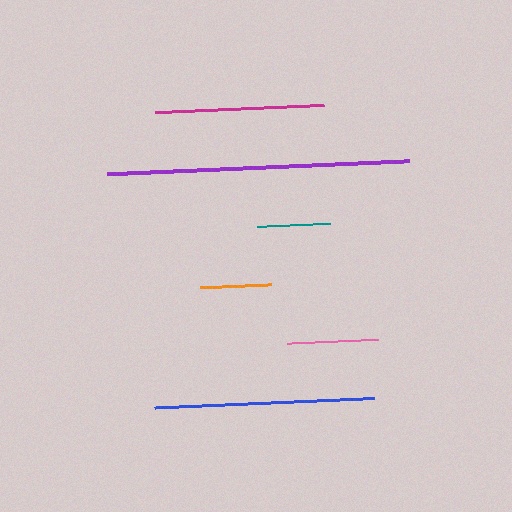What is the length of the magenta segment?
The magenta segment is approximately 169 pixels long.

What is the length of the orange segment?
The orange segment is approximately 72 pixels long.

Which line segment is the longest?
The purple line is the longest at approximately 302 pixels.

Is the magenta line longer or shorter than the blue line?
The blue line is longer than the magenta line.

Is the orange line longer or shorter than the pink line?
The pink line is longer than the orange line.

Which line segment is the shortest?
The orange line is the shortest at approximately 72 pixels.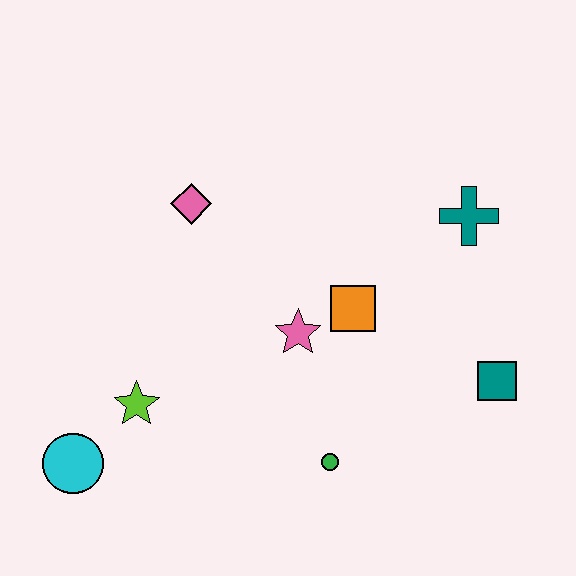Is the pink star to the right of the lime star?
Yes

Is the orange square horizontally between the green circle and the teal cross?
Yes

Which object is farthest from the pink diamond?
The teal square is farthest from the pink diamond.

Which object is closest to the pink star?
The orange square is closest to the pink star.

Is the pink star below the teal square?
No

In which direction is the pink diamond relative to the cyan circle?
The pink diamond is above the cyan circle.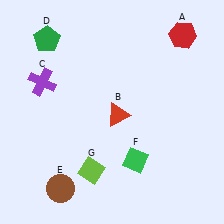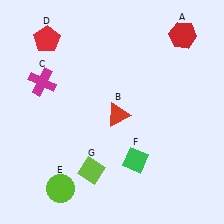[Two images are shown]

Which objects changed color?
C changed from purple to magenta. D changed from green to red. E changed from brown to lime.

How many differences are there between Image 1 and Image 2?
There are 3 differences between the two images.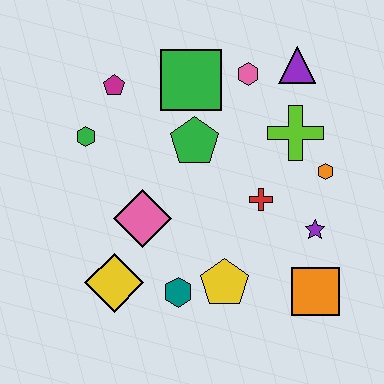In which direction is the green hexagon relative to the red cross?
The green hexagon is to the left of the red cross.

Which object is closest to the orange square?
The purple star is closest to the orange square.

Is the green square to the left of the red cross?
Yes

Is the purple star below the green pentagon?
Yes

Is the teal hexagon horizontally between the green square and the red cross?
No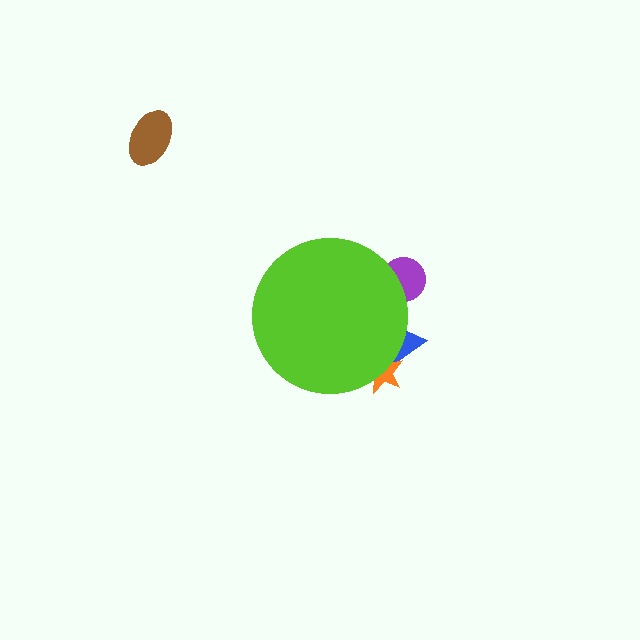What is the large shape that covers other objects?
A lime circle.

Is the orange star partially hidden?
Yes, the orange star is partially hidden behind the lime circle.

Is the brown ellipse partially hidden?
No, the brown ellipse is fully visible.